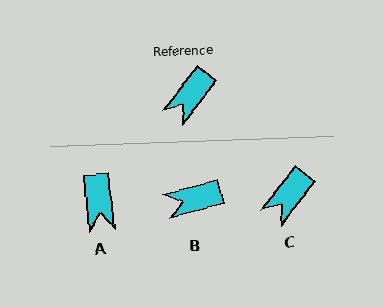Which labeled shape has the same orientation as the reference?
C.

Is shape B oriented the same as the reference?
No, it is off by about 37 degrees.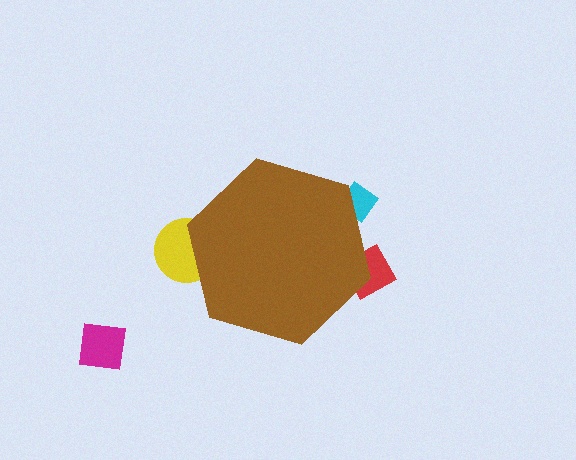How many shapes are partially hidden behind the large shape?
3 shapes are partially hidden.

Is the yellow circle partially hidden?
Yes, the yellow circle is partially hidden behind the brown hexagon.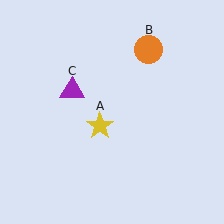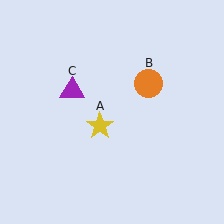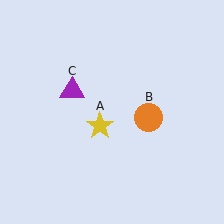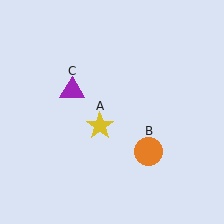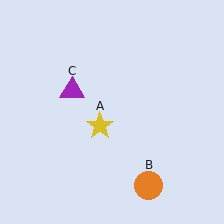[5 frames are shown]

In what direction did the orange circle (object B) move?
The orange circle (object B) moved down.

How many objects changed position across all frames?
1 object changed position: orange circle (object B).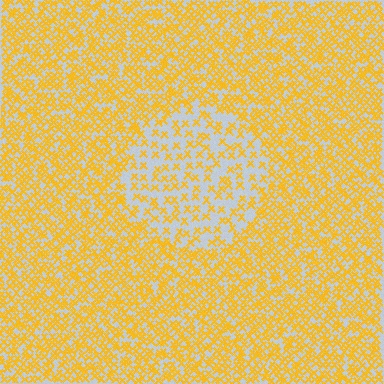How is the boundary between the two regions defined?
The boundary is defined by a change in element density (approximately 2.3x ratio). All elements are the same color, size, and shape.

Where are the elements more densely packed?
The elements are more densely packed outside the circle boundary.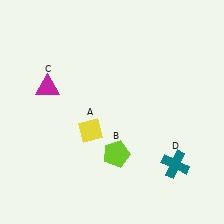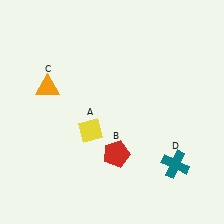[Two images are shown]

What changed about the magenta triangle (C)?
In Image 1, C is magenta. In Image 2, it changed to orange.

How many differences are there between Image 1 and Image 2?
There are 2 differences between the two images.